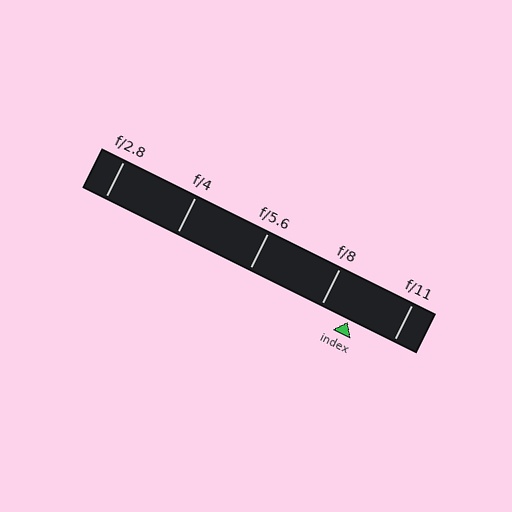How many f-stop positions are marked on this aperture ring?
There are 5 f-stop positions marked.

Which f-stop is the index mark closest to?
The index mark is closest to f/8.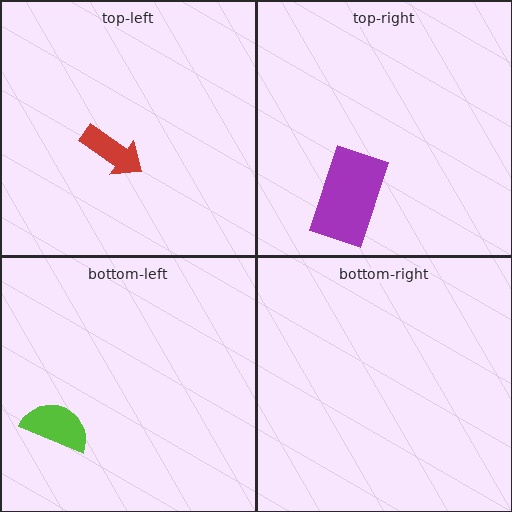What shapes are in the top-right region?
The purple rectangle.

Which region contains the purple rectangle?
The top-right region.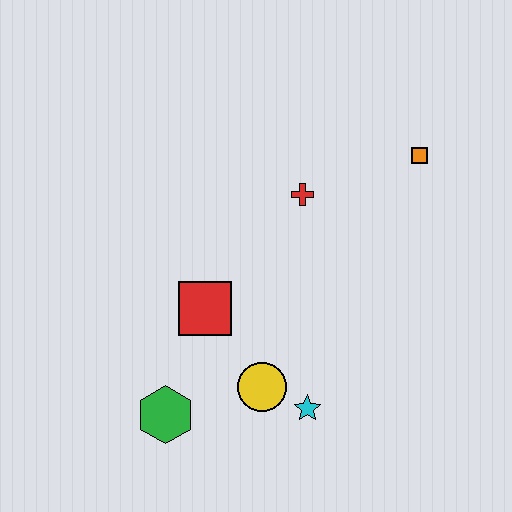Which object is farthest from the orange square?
The green hexagon is farthest from the orange square.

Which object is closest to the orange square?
The red cross is closest to the orange square.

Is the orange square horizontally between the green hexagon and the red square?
No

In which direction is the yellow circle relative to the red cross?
The yellow circle is below the red cross.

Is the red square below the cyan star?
No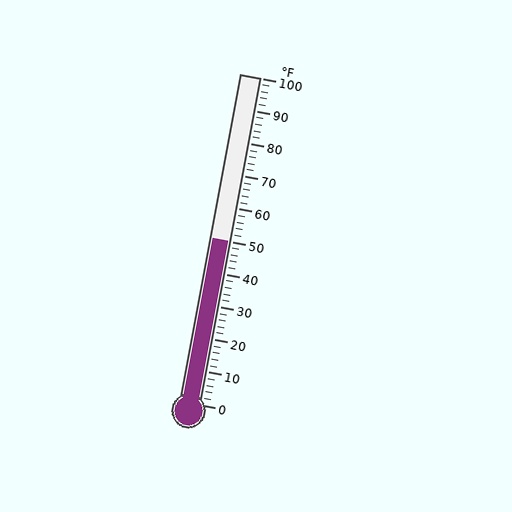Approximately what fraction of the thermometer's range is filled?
The thermometer is filled to approximately 50% of its range.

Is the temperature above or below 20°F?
The temperature is above 20°F.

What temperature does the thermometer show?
The thermometer shows approximately 50°F.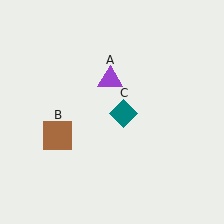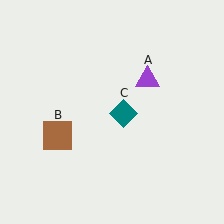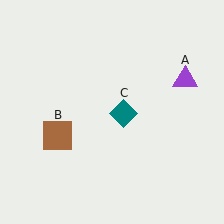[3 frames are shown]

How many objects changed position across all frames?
1 object changed position: purple triangle (object A).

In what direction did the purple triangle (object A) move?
The purple triangle (object A) moved right.